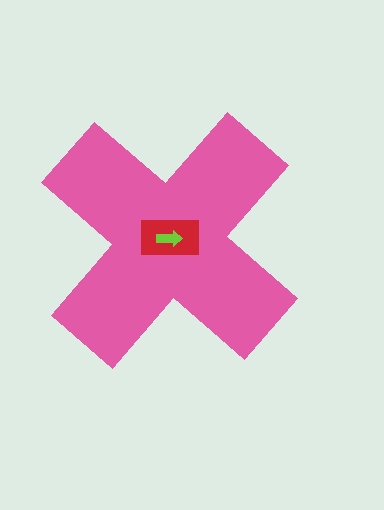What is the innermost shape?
The lime arrow.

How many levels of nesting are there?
3.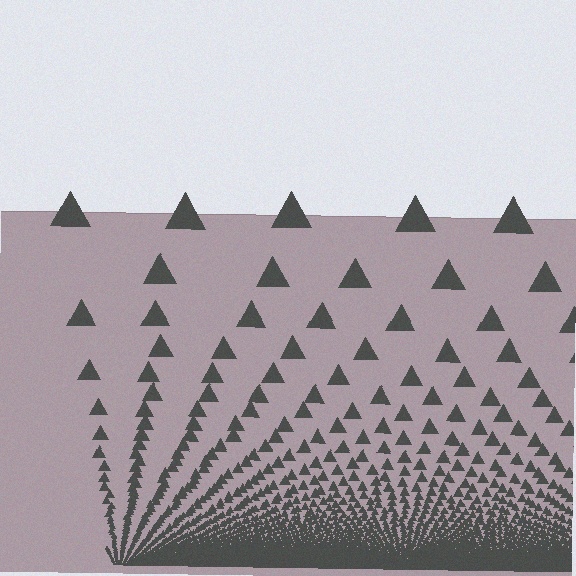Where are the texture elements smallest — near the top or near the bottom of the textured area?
Near the bottom.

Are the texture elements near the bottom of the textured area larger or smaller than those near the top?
Smaller. The gradient is inverted — elements near the bottom are smaller and denser.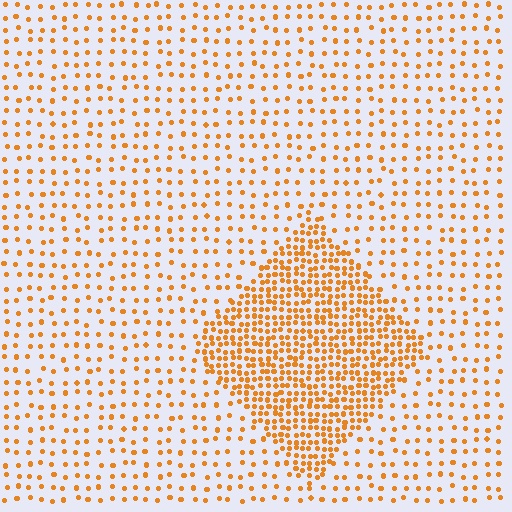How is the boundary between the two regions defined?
The boundary is defined by a change in element density (approximately 2.8x ratio). All elements are the same color, size, and shape.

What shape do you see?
I see a diamond.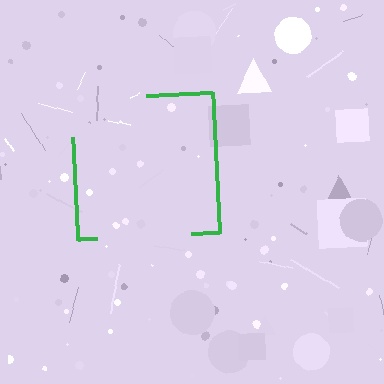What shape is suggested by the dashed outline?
The dashed outline suggests a square.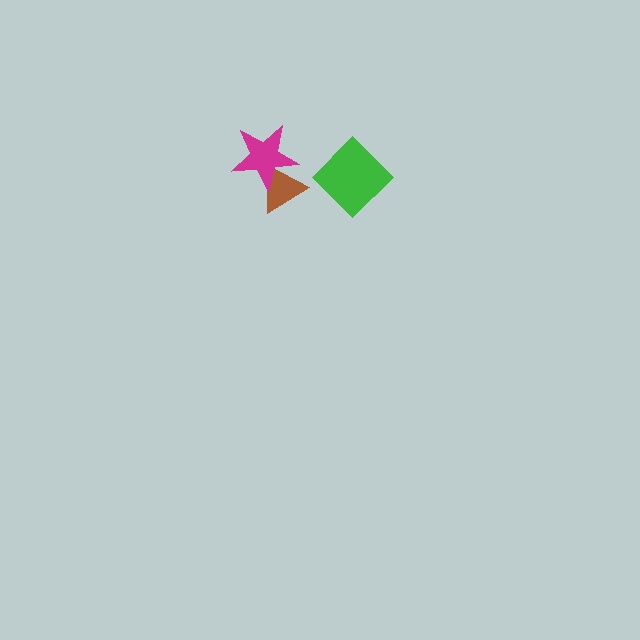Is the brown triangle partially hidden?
Yes, it is partially covered by another shape.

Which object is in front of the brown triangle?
The magenta star is in front of the brown triangle.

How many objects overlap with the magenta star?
1 object overlaps with the magenta star.